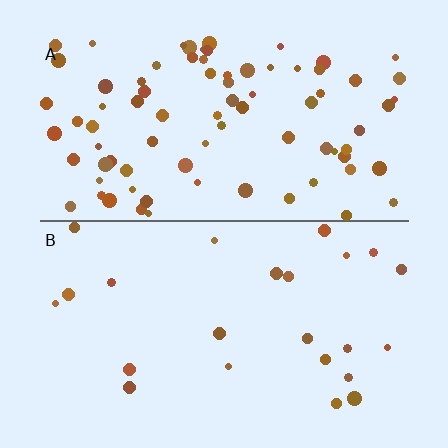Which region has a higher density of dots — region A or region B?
A (the top).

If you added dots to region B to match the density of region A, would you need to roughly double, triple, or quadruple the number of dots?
Approximately triple.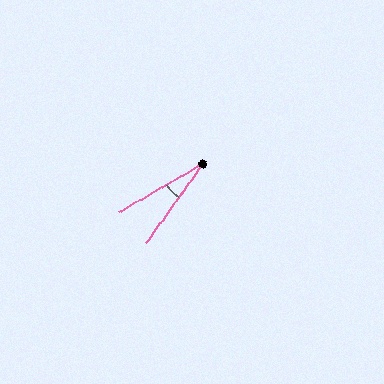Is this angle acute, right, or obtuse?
It is acute.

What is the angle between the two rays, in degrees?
Approximately 24 degrees.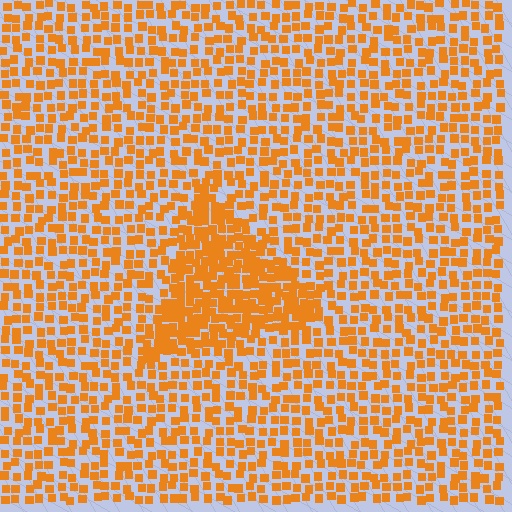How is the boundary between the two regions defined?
The boundary is defined by a change in element density (approximately 1.9x ratio). All elements are the same color, size, and shape.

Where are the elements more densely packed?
The elements are more densely packed inside the triangle boundary.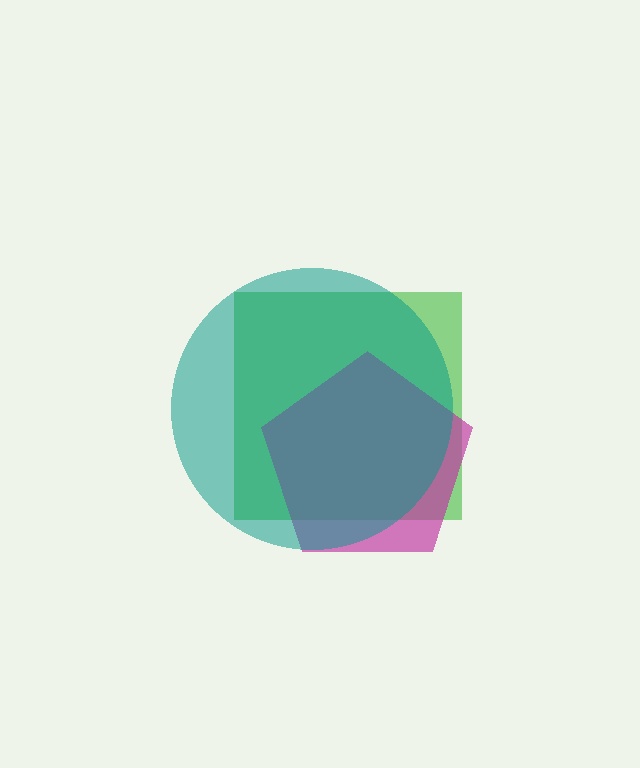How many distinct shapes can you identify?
There are 3 distinct shapes: a green square, a magenta pentagon, a teal circle.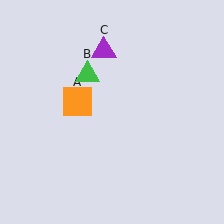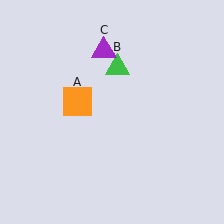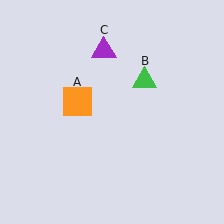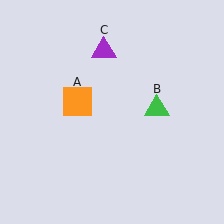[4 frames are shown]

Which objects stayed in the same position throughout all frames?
Orange square (object A) and purple triangle (object C) remained stationary.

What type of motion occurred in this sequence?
The green triangle (object B) rotated clockwise around the center of the scene.